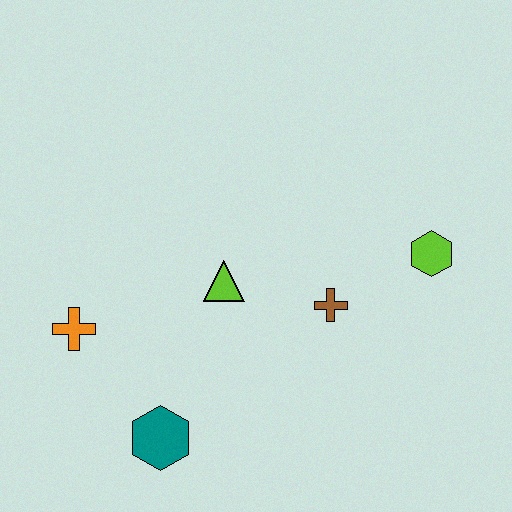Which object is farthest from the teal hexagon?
The lime hexagon is farthest from the teal hexagon.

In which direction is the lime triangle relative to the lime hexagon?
The lime triangle is to the left of the lime hexagon.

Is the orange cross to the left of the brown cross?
Yes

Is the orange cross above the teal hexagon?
Yes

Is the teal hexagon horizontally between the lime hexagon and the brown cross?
No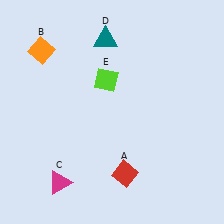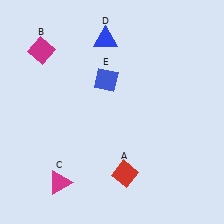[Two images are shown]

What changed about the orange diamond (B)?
In Image 1, B is orange. In Image 2, it changed to magenta.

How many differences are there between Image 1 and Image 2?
There are 3 differences between the two images.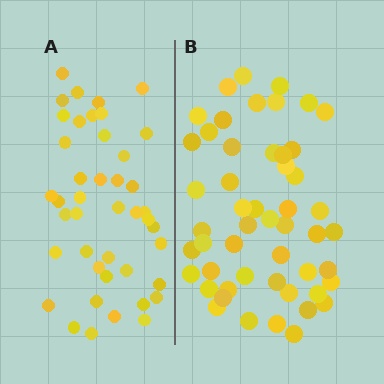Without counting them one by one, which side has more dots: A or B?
Region B (the right region) has more dots.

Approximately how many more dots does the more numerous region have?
Region B has roughly 8 or so more dots than region A.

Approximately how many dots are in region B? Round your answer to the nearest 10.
About 50 dots. (The exact count is 51, which rounds to 50.)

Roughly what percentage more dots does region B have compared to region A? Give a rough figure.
About 20% more.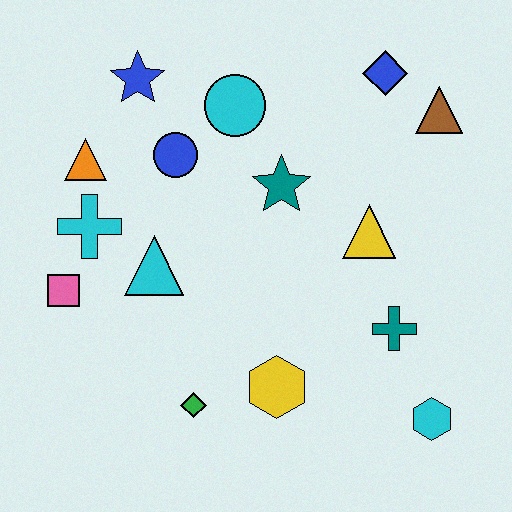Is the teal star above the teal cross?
Yes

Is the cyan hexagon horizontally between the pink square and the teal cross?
No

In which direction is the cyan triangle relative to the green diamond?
The cyan triangle is above the green diamond.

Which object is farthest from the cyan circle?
The cyan hexagon is farthest from the cyan circle.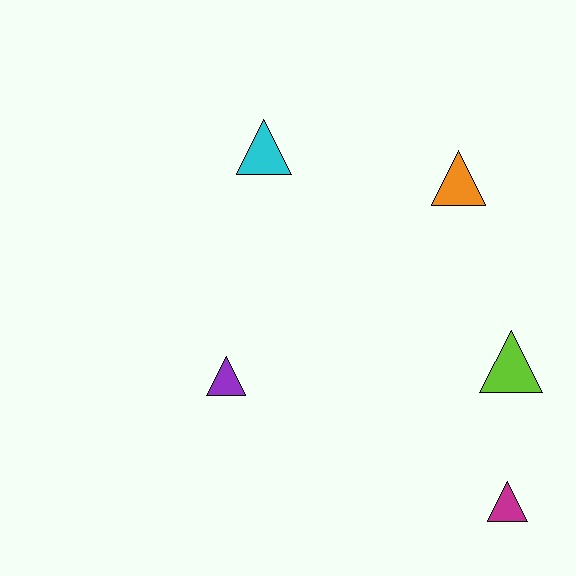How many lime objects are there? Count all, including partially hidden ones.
There is 1 lime object.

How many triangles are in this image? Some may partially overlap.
There are 5 triangles.